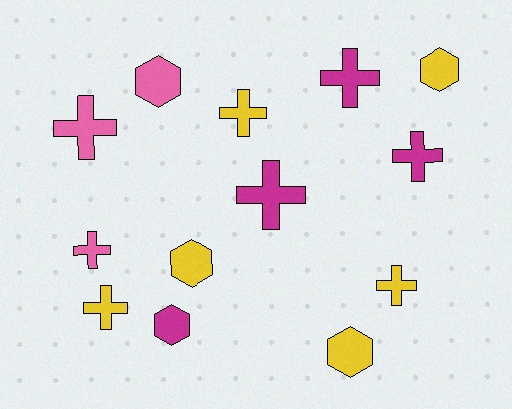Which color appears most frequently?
Yellow, with 6 objects.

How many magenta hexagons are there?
There is 1 magenta hexagon.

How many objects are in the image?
There are 13 objects.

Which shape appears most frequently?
Cross, with 8 objects.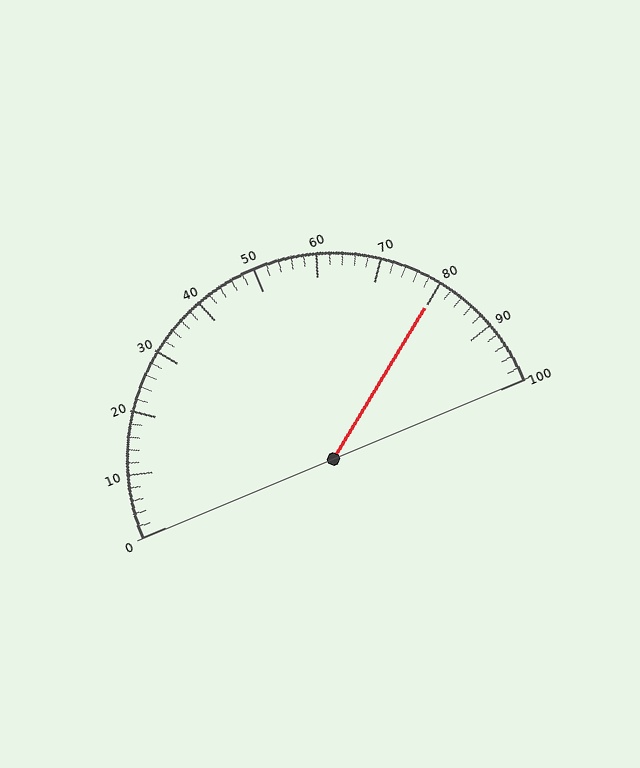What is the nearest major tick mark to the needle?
The nearest major tick mark is 80.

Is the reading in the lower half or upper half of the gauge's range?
The reading is in the upper half of the range (0 to 100).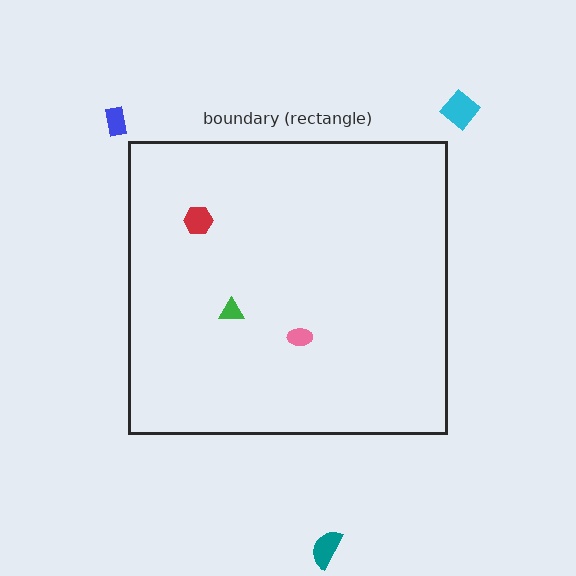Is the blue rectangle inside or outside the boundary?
Outside.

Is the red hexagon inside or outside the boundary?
Inside.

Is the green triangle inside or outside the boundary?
Inside.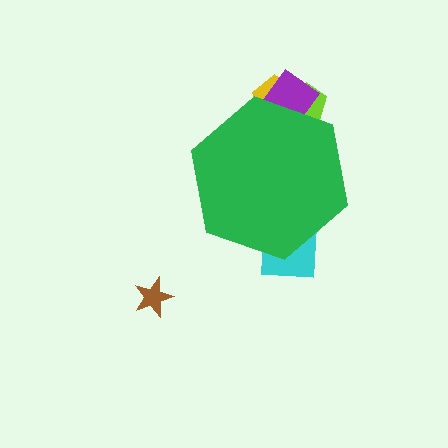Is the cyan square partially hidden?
Yes, the cyan square is partially hidden behind the green hexagon.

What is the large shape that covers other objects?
A green hexagon.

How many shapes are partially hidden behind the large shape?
4 shapes are partially hidden.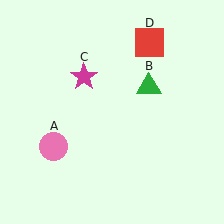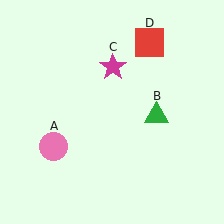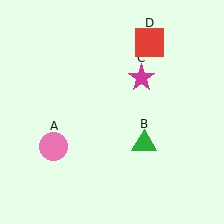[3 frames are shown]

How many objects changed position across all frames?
2 objects changed position: green triangle (object B), magenta star (object C).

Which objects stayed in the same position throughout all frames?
Pink circle (object A) and red square (object D) remained stationary.